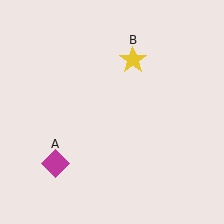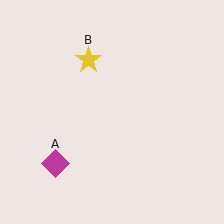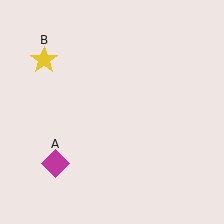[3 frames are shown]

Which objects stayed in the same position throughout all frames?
Magenta diamond (object A) remained stationary.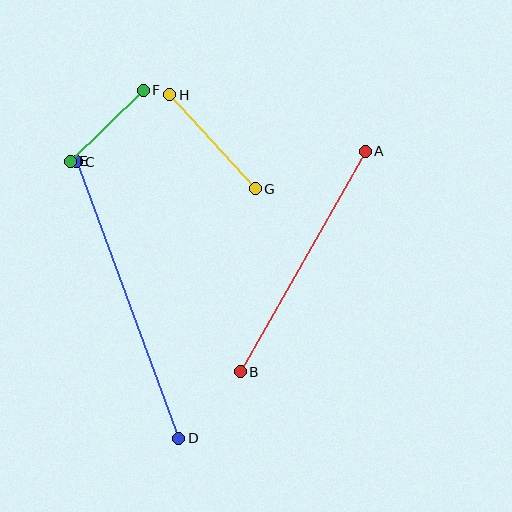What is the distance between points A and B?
The distance is approximately 253 pixels.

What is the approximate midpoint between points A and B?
The midpoint is at approximately (303, 262) pixels.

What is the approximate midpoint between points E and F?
The midpoint is at approximately (107, 126) pixels.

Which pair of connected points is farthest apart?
Points C and D are farthest apart.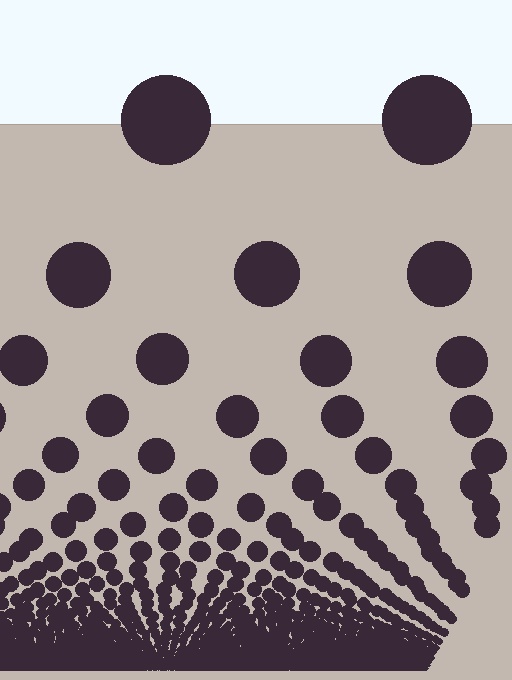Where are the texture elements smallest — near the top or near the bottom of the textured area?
Near the bottom.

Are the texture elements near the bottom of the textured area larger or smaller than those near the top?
Smaller. The gradient is inverted — elements near the bottom are smaller and denser.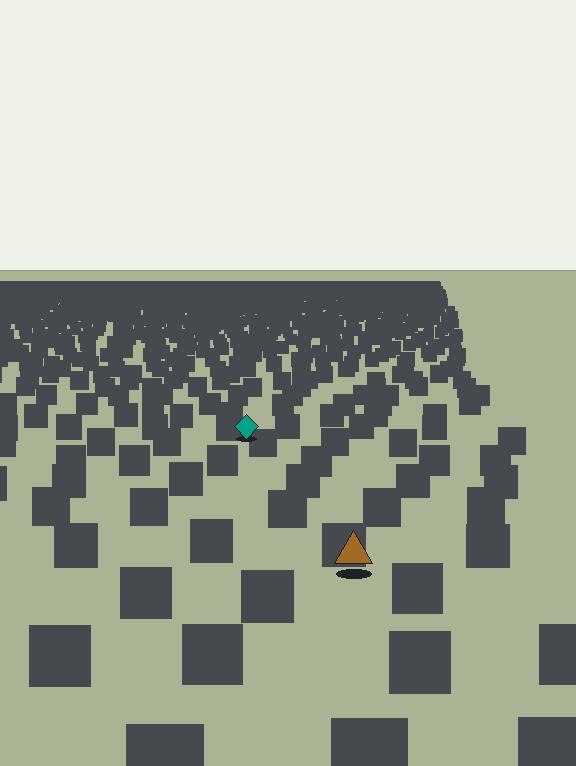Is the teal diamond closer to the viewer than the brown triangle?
No. The brown triangle is closer — you can tell from the texture gradient: the ground texture is coarser near it.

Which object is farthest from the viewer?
The teal diamond is farthest from the viewer. It appears smaller and the ground texture around it is denser.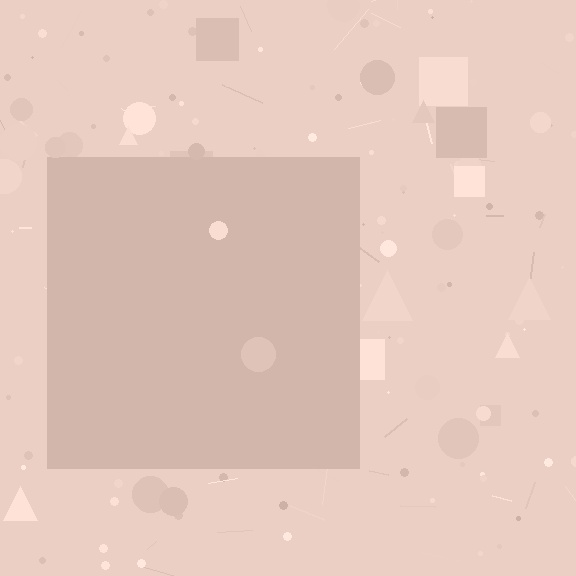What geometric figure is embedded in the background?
A square is embedded in the background.